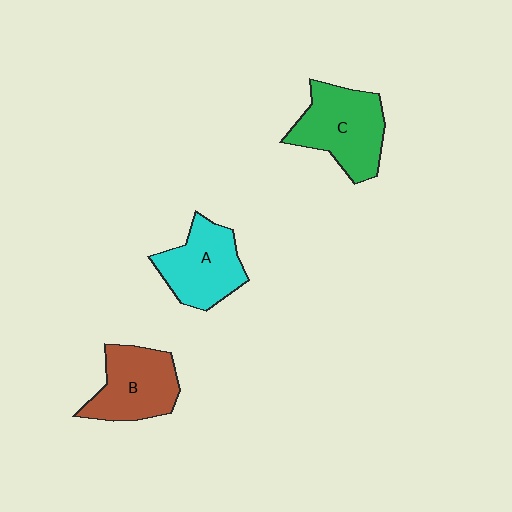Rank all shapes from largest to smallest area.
From largest to smallest: C (green), B (brown), A (cyan).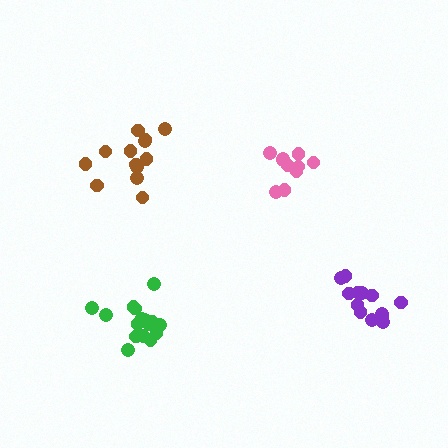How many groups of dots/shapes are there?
There are 4 groups.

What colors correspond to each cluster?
The clusters are colored: green, brown, pink, purple.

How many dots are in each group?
Group 1: 16 dots, Group 2: 13 dots, Group 3: 10 dots, Group 4: 13 dots (52 total).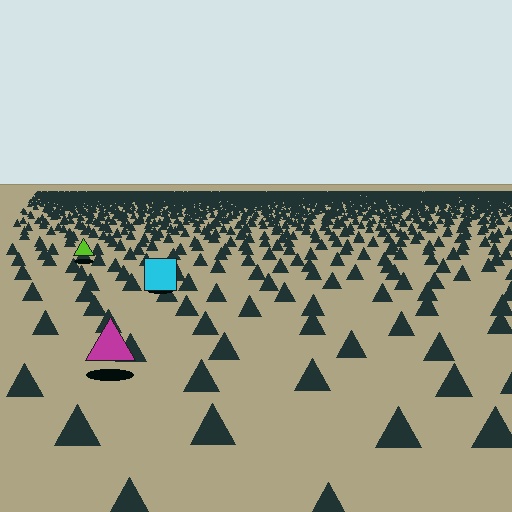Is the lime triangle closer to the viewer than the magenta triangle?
No. The magenta triangle is closer — you can tell from the texture gradient: the ground texture is coarser near it.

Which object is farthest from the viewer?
The lime triangle is farthest from the viewer. It appears smaller and the ground texture around it is denser.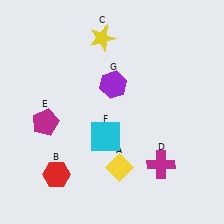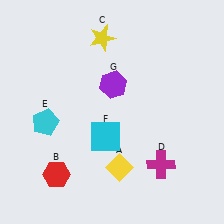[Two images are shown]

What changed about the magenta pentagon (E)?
In Image 1, E is magenta. In Image 2, it changed to cyan.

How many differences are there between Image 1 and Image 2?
There is 1 difference between the two images.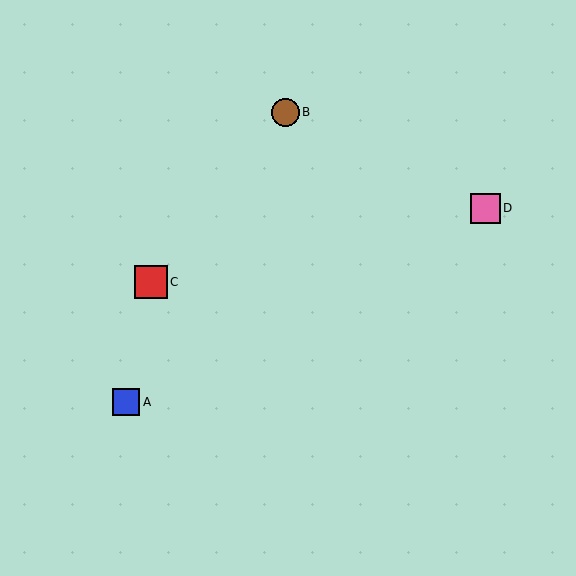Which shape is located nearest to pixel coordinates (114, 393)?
The blue square (labeled A) at (126, 402) is nearest to that location.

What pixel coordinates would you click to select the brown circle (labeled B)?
Click at (285, 112) to select the brown circle B.